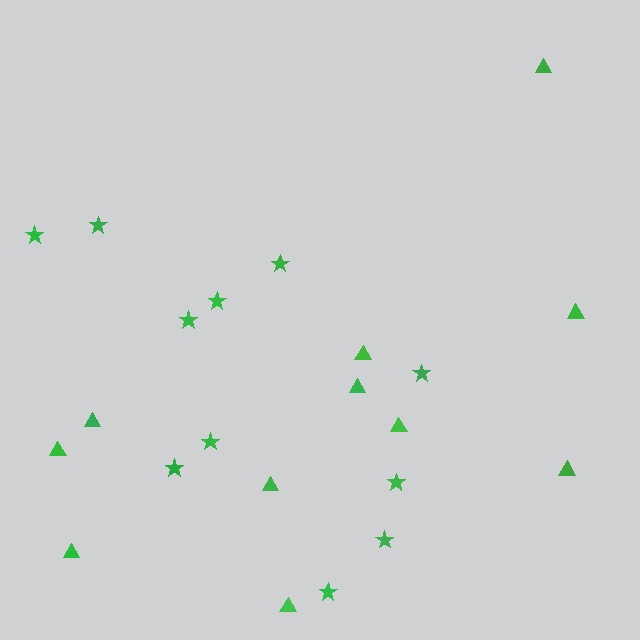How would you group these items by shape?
There are 2 groups: one group of triangles (11) and one group of stars (11).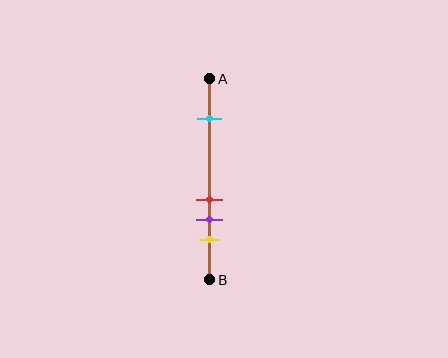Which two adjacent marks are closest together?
The red and purple marks are the closest adjacent pair.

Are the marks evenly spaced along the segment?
No, the marks are not evenly spaced.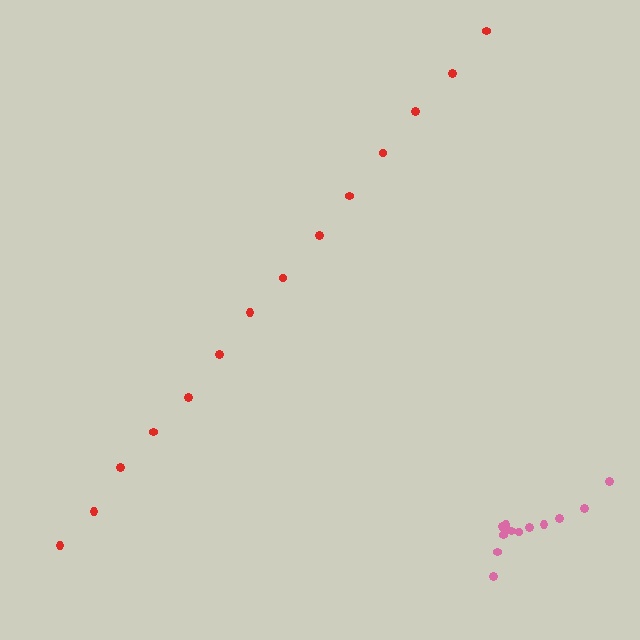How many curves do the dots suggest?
There are 2 distinct paths.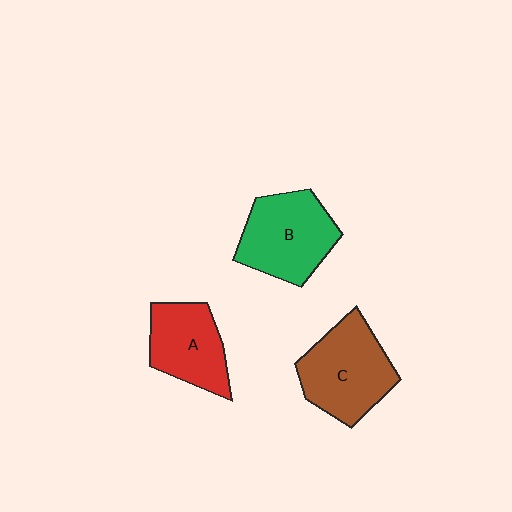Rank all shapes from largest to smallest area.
From largest to smallest: C (brown), B (green), A (red).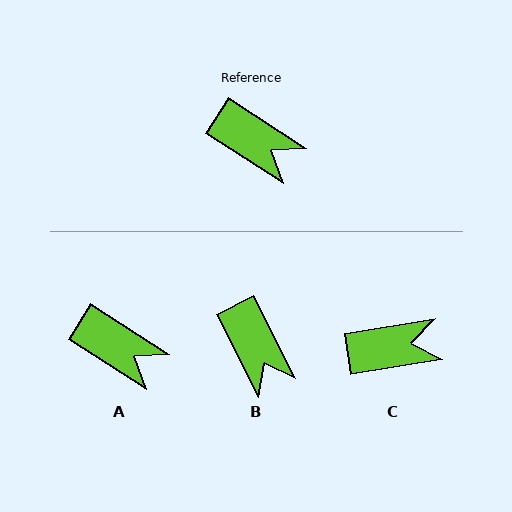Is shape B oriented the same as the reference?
No, it is off by about 31 degrees.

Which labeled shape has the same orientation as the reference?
A.